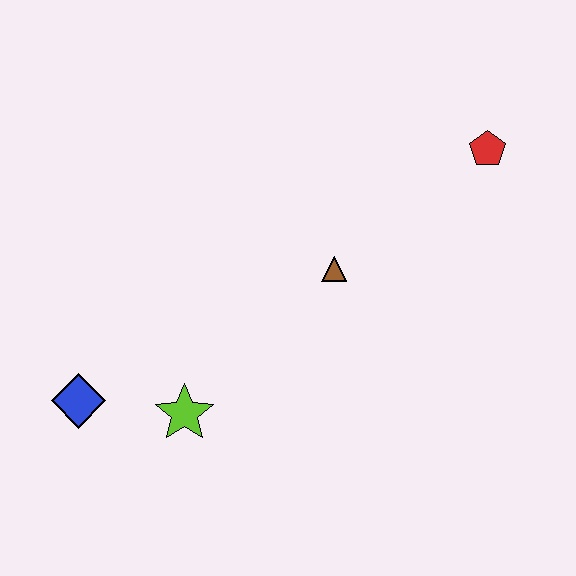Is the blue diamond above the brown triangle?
No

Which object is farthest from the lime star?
The red pentagon is farthest from the lime star.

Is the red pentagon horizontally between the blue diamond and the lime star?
No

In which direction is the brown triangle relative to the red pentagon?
The brown triangle is to the left of the red pentagon.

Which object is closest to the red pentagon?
The brown triangle is closest to the red pentagon.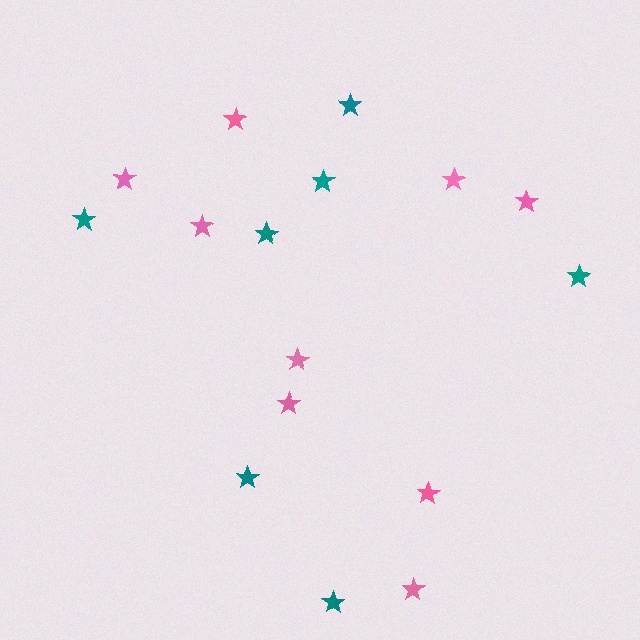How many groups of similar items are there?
There are 2 groups: one group of teal stars (7) and one group of pink stars (9).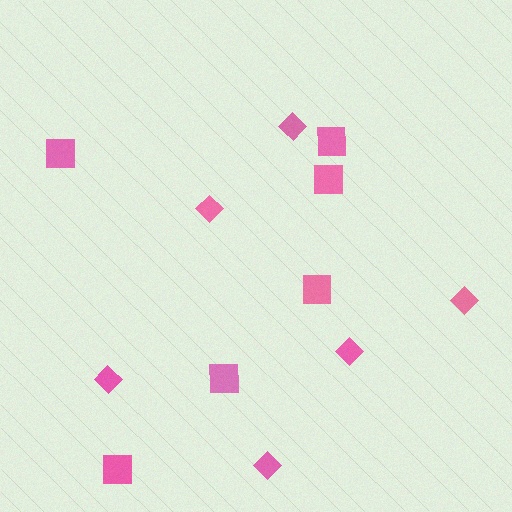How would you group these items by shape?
There are 2 groups: one group of diamonds (6) and one group of squares (6).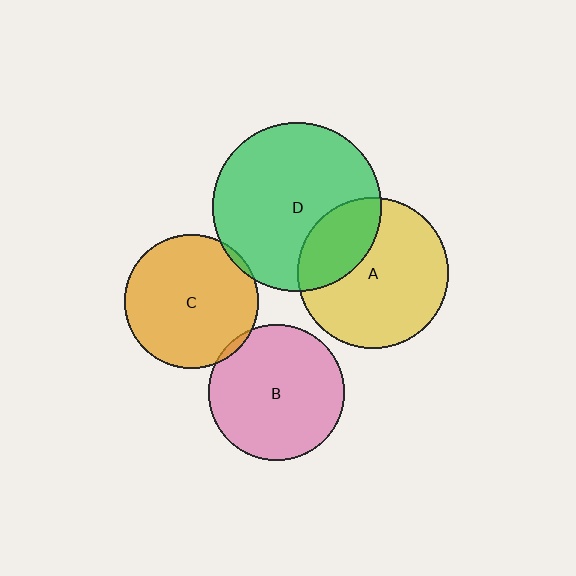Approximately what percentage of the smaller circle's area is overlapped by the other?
Approximately 5%.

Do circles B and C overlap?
Yes.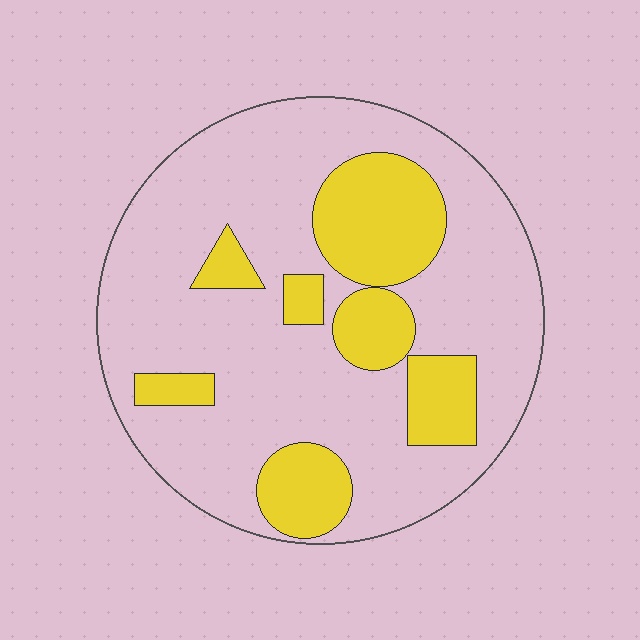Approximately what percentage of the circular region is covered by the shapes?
Approximately 25%.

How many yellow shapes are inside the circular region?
7.